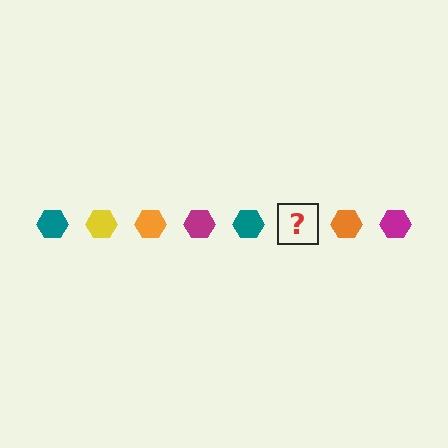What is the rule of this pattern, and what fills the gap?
The rule is that the pattern cycles through teal, yellow, orange, magenta hexagons. The gap should be filled with a yellow hexagon.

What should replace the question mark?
The question mark should be replaced with a yellow hexagon.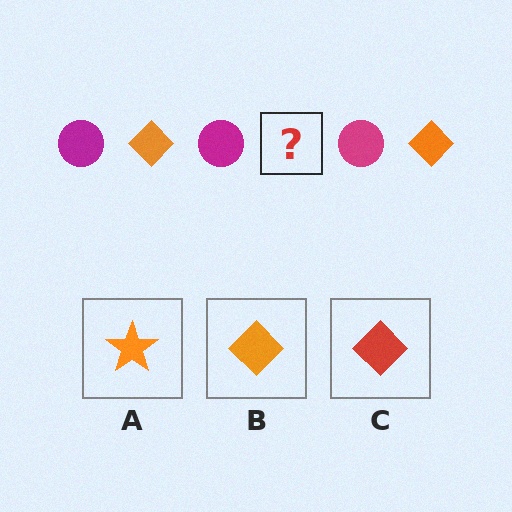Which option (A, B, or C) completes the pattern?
B.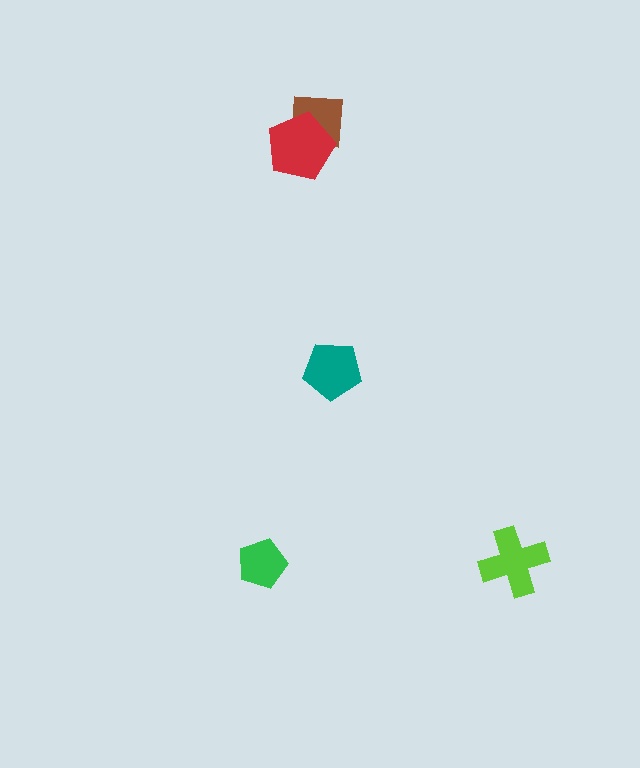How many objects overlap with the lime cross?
0 objects overlap with the lime cross.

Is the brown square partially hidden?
Yes, it is partially covered by another shape.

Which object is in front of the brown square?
The red pentagon is in front of the brown square.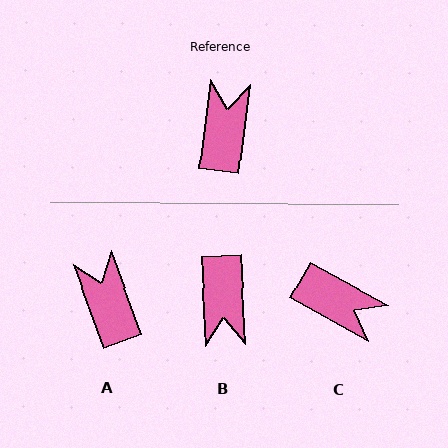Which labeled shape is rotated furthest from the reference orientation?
B, about 170 degrees away.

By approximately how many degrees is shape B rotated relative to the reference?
Approximately 170 degrees clockwise.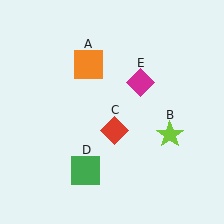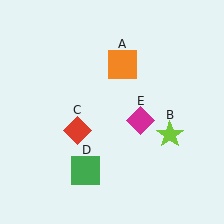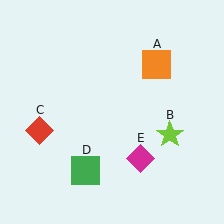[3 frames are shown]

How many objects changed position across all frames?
3 objects changed position: orange square (object A), red diamond (object C), magenta diamond (object E).